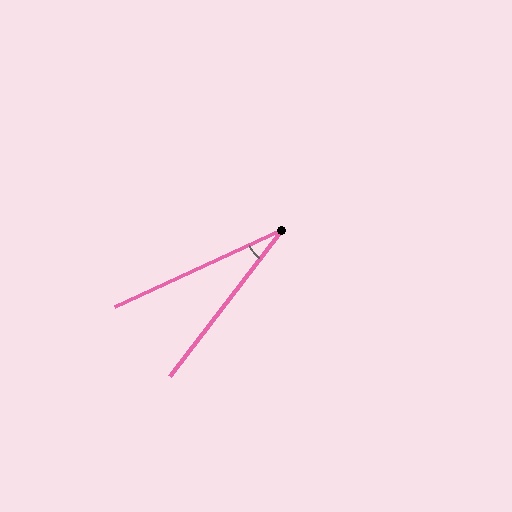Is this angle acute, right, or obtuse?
It is acute.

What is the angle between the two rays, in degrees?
Approximately 28 degrees.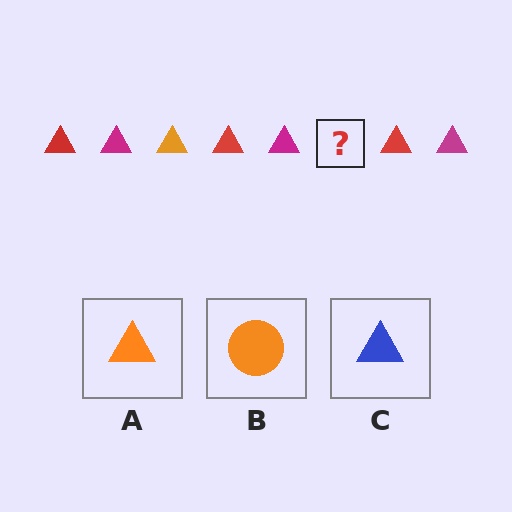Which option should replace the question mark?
Option A.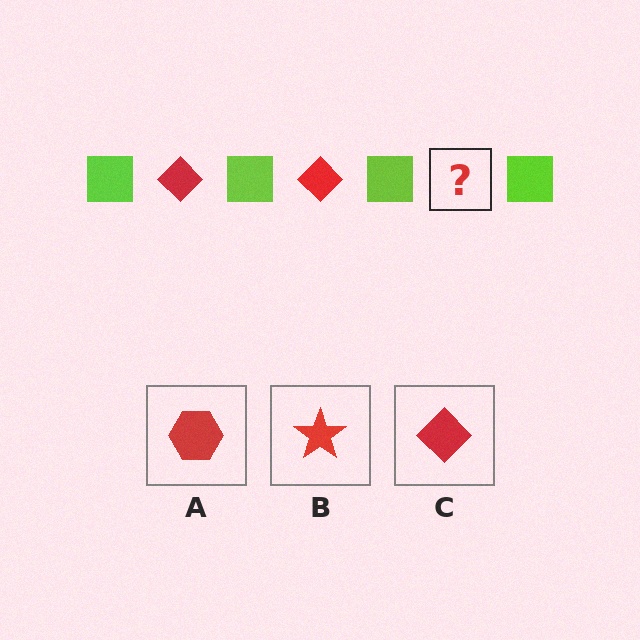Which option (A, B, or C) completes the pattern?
C.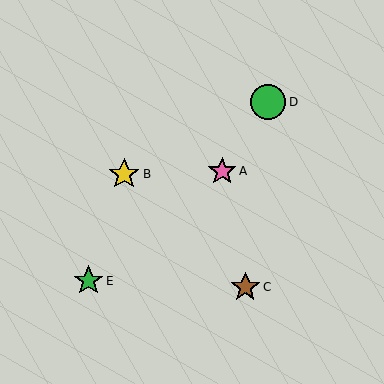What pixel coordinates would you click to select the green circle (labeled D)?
Click at (268, 102) to select the green circle D.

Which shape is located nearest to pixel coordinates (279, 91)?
The green circle (labeled D) at (268, 102) is nearest to that location.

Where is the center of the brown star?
The center of the brown star is at (245, 287).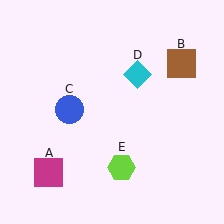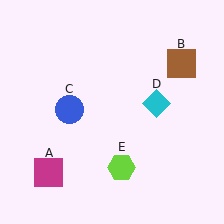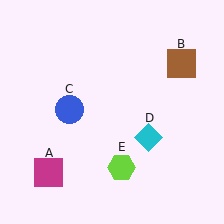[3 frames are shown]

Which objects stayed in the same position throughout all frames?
Magenta square (object A) and brown square (object B) and blue circle (object C) and lime hexagon (object E) remained stationary.